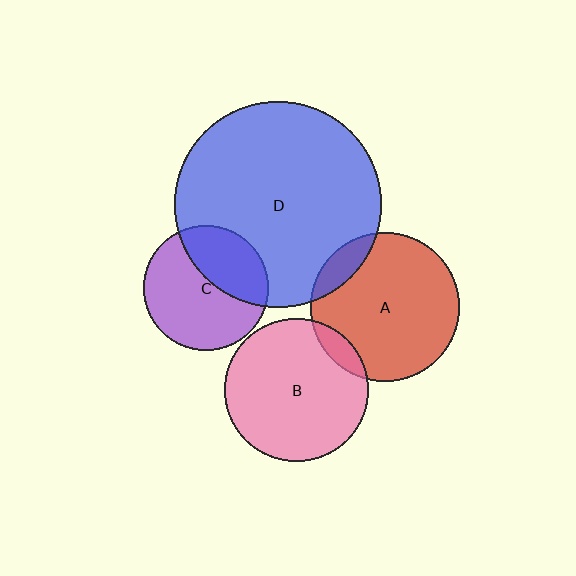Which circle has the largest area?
Circle D (blue).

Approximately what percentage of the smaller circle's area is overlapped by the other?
Approximately 10%.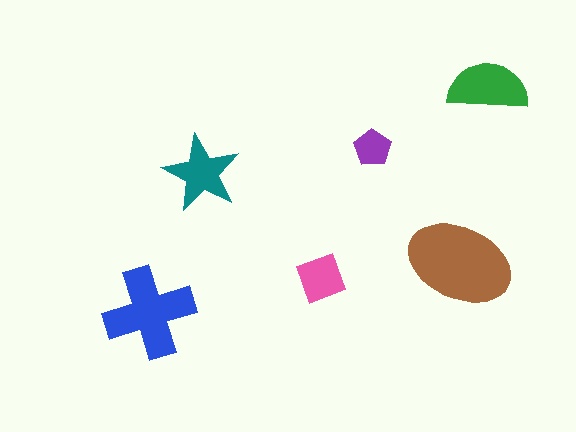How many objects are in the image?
There are 6 objects in the image.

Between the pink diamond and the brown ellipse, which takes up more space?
The brown ellipse.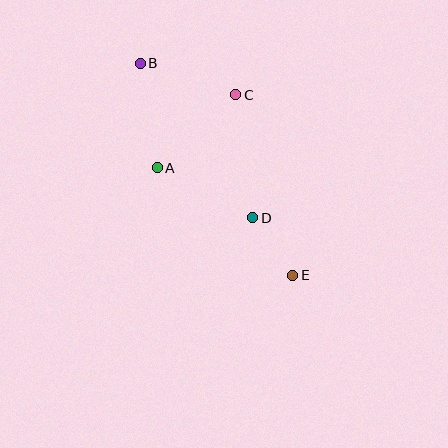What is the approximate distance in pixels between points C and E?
The distance between C and E is approximately 189 pixels.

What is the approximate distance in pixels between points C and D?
The distance between C and D is approximately 124 pixels.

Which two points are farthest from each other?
Points B and E are farthest from each other.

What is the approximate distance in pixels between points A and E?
The distance between A and E is approximately 173 pixels.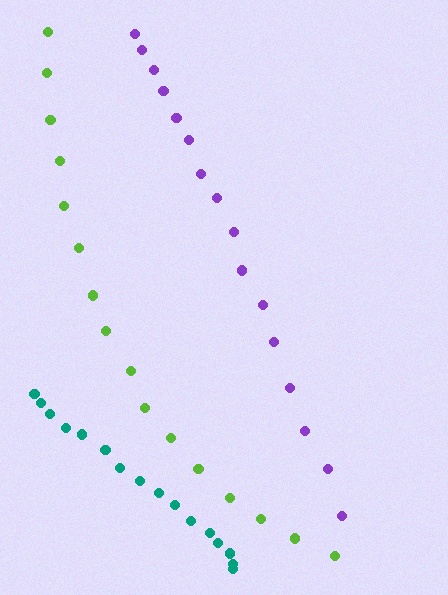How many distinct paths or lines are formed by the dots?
There are 3 distinct paths.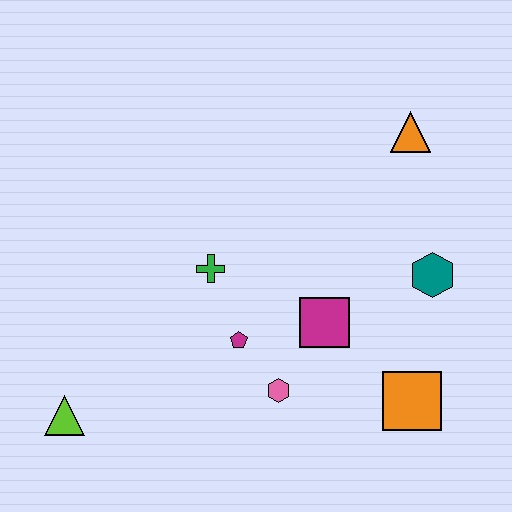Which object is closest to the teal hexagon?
The magenta square is closest to the teal hexagon.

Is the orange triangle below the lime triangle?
No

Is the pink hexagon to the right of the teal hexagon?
No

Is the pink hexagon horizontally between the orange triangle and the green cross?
Yes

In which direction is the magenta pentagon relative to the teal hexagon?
The magenta pentagon is to the left of the teal hexagon.